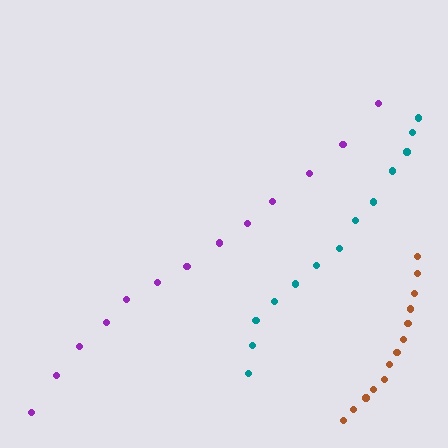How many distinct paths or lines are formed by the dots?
There are 3 distinct paths.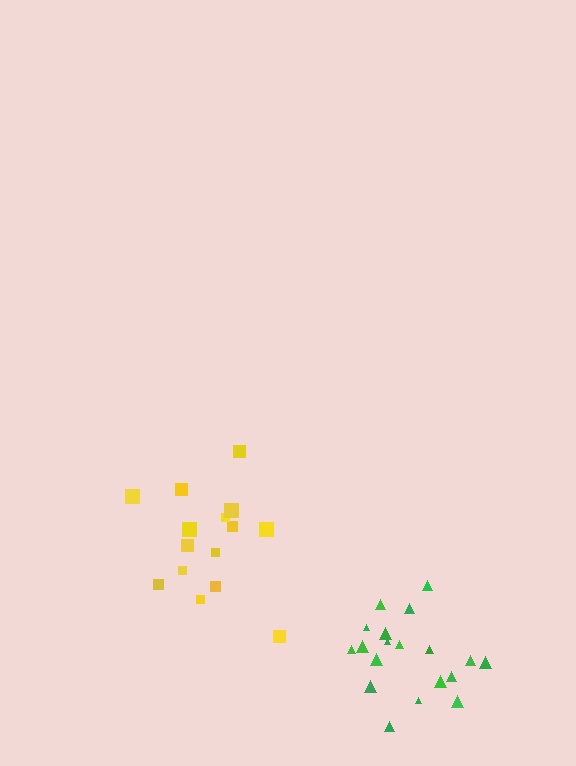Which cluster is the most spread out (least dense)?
Yellow.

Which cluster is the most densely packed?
Green.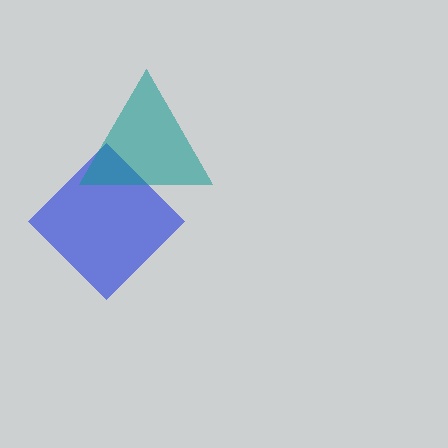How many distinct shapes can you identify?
There are 2 distinct shapes: a blue diamond, a teal triangle.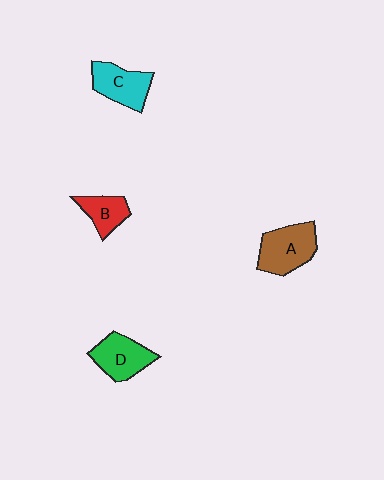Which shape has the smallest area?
Shape B (red).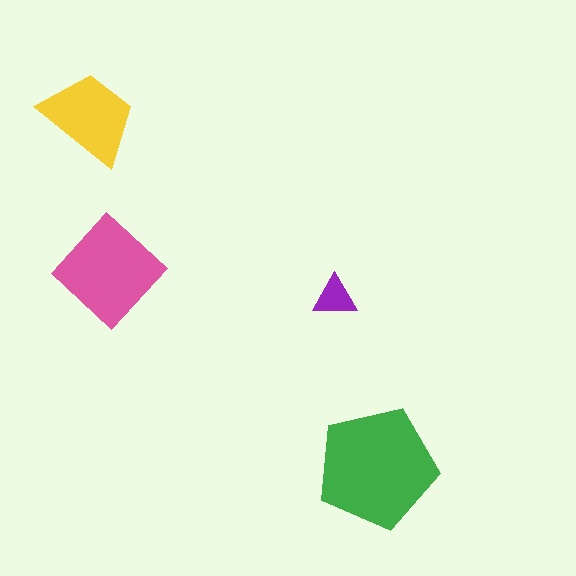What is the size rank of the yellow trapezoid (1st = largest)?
3rd.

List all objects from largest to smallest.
The green pentagon, the pink diamond, the yellow trapezoid, the purple triangle.